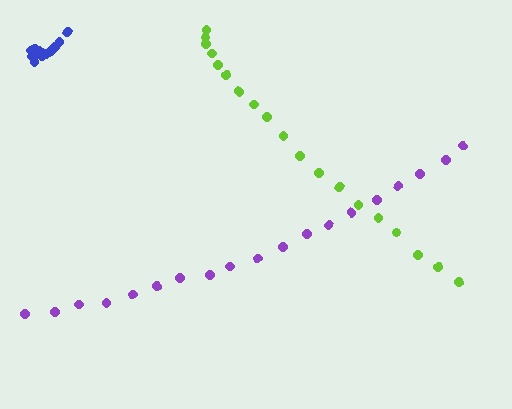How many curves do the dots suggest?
There are 3 distinct paths.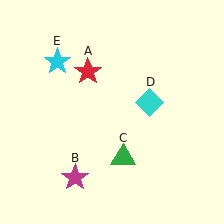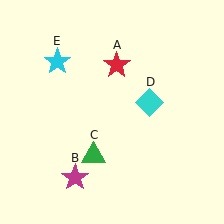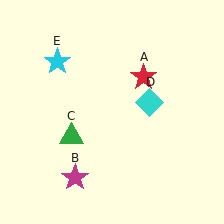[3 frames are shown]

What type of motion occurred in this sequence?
The red star (object A), green triangle (object C) rotated clockwise around the center of the scene.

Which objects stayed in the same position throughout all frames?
Magenta star (object B) and cyan diamond (object D) and cyan star (object E) remained stationary.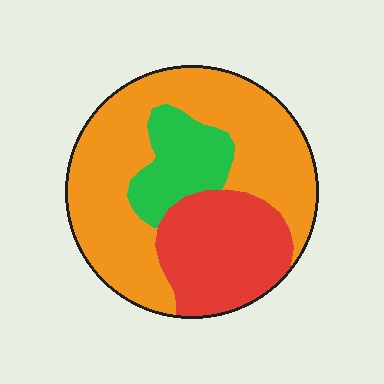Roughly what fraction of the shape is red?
Red takes up between a sixth and a third of the shape.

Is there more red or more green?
Red.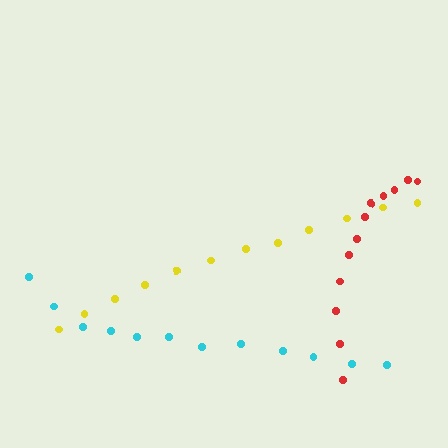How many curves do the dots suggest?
There are 3 distinct paths.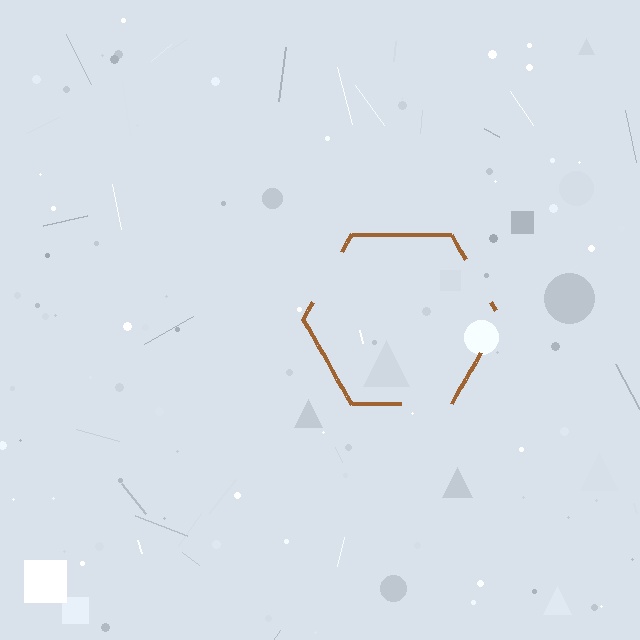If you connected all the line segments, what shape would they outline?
They would outline a hexagon.